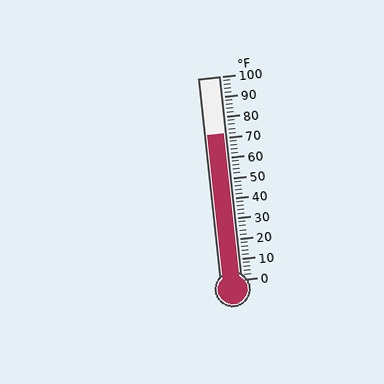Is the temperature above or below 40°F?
The temperature is above 40°F.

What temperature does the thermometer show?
The thermometer shows approximately 72°F.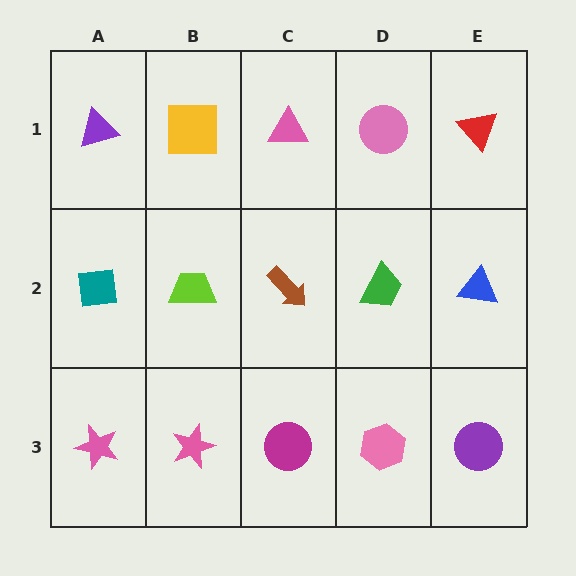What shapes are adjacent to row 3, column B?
A lime trapezoid (row 2, column B), a pink star (row 3, column A), a magenta circle (row 3, column C).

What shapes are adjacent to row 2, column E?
A red triangle (row 1, column E), a purple circle (row 3, column E), a green trapezoid (row 2, column D).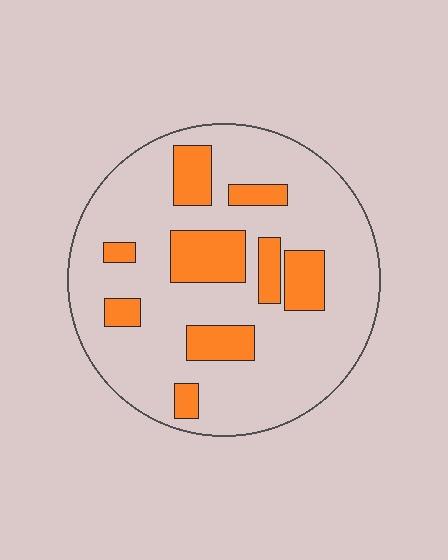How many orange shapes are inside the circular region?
9.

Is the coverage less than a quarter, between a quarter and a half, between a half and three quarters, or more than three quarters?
Less than a quarter.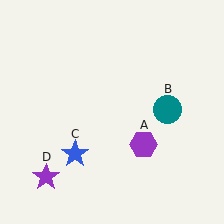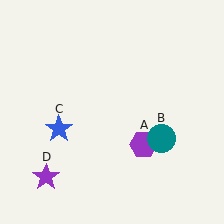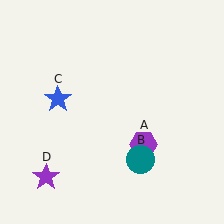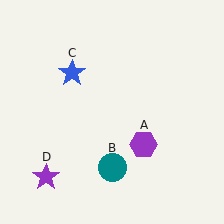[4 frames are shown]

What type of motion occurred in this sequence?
The teal circle (object B), blue star (object C) rotated clockwise around the center of the scene.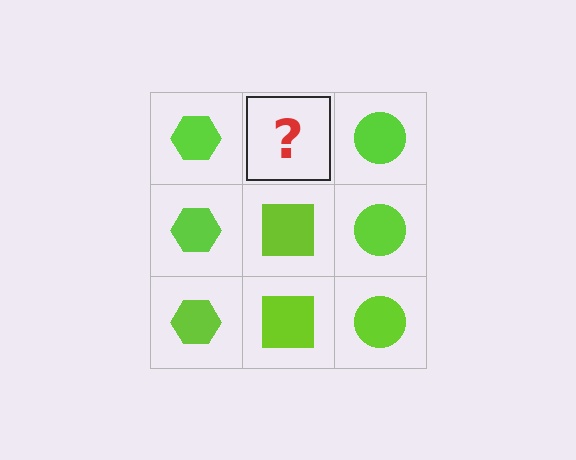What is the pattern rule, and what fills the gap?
The rule is that each column has a consistent shape. The gap should be filled with a lime square.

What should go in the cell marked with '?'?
The missing cell should contain a lime square.